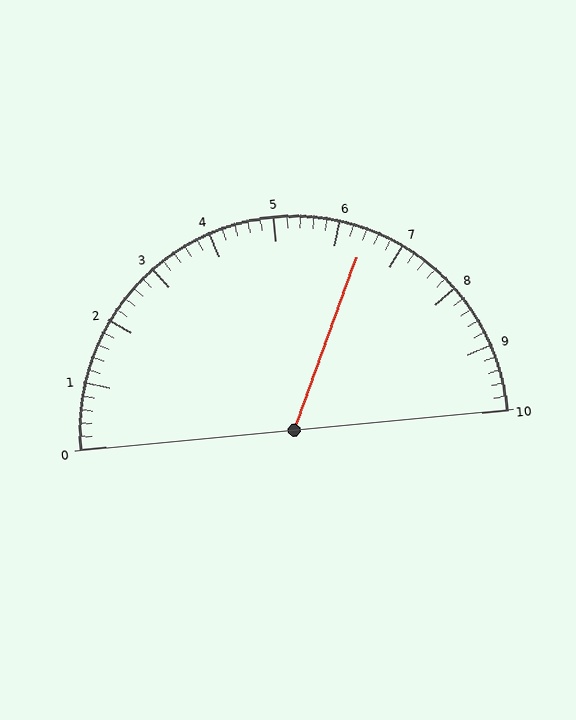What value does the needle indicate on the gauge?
The needle indicates approximately 6.4.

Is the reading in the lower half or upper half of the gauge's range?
The reading is in the upper half of the range (0 to 10).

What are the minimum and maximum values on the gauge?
The gauge ranges from 0 to 10.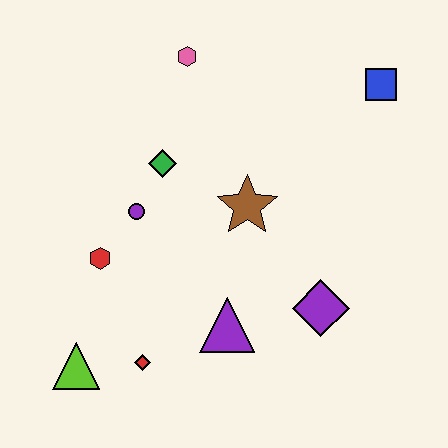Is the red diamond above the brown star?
No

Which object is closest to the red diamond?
The lime triangle is closest to the red diamond.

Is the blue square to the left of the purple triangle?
No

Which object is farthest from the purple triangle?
The blue square is farthest from the purple triangle.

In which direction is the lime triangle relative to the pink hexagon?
The lime triangle is below the pink hexagon.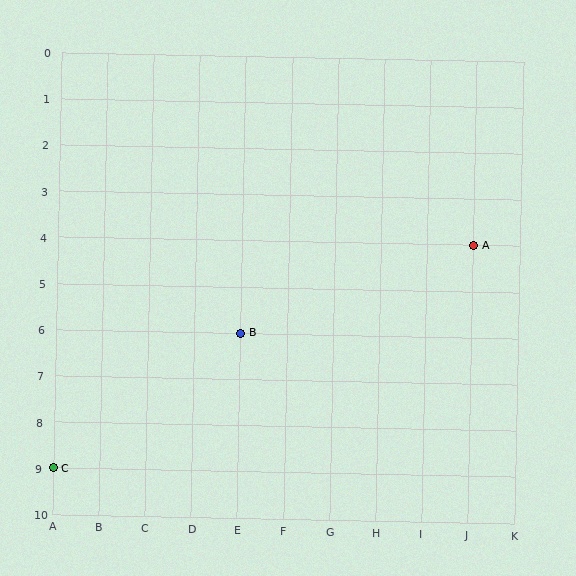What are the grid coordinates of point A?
Point A is at grid coordinates (J, 4).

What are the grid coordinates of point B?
Point B is at grid coordinates (E, 6).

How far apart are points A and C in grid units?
Points A and C are 9 columns and 5 rows apart (about 10.3 grid units diagonally).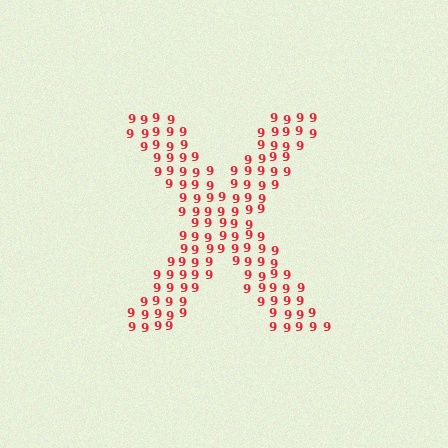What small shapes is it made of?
It is made of small digit 9's.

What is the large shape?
The large shape is the letter X.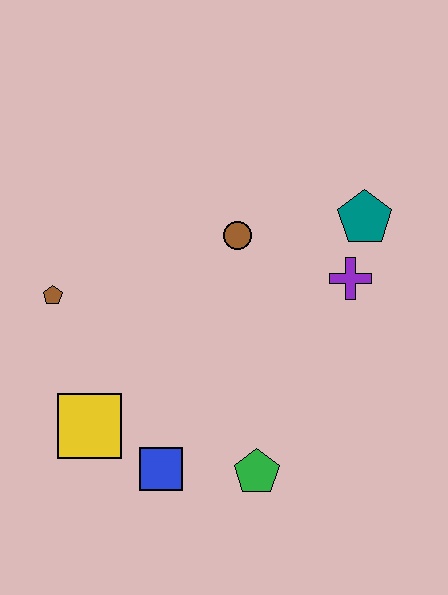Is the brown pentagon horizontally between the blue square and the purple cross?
No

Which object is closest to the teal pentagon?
The purple cross is closest to the teal pentagon.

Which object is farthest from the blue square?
The teal pentagon is farthest from the blue square.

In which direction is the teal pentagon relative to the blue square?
The teal pentagon is above the blue square.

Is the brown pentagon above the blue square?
Yes